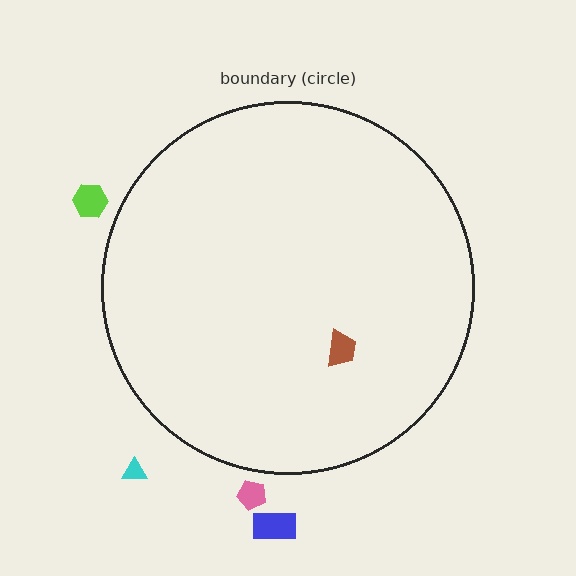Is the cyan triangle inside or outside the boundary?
Outside.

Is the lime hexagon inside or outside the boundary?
Outside.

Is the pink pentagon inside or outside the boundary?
Outside.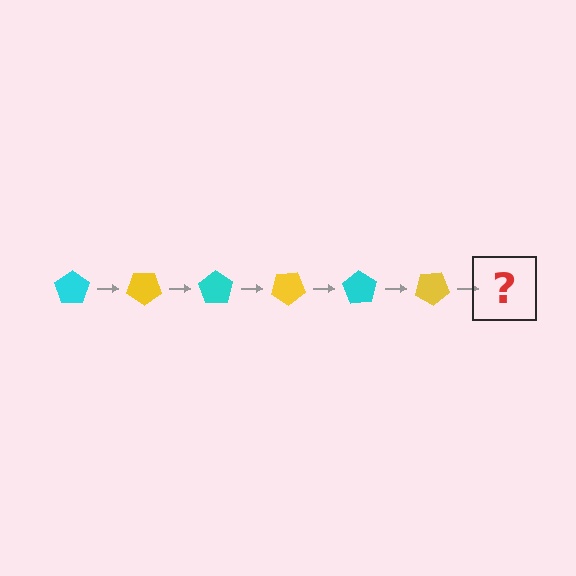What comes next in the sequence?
The next element should be a cyan pentagon, rotated 210 degrees from the start.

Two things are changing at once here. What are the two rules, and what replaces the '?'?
The two rules are that it rotates 35 degrees each step and the color cycles through cyan and yellow. The '?' should be a cyan pentagon, rotated 210 degrees from the start.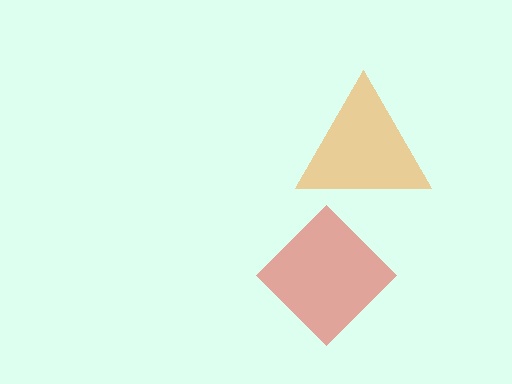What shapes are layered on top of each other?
The layered shapes are: an orange triangle, a red diamond.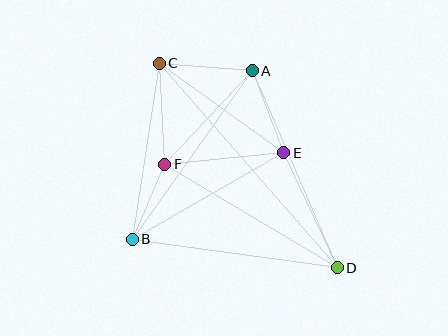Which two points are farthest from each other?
Points C and D are farthest from each other.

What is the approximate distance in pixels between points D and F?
The distance between D and F is approximately 201 pixels.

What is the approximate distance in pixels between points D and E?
The distance between D and E is approximately 127 pixels.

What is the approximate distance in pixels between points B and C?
The distance between B and C is approximately 178 pixels.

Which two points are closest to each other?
Points B and F are closest to each other.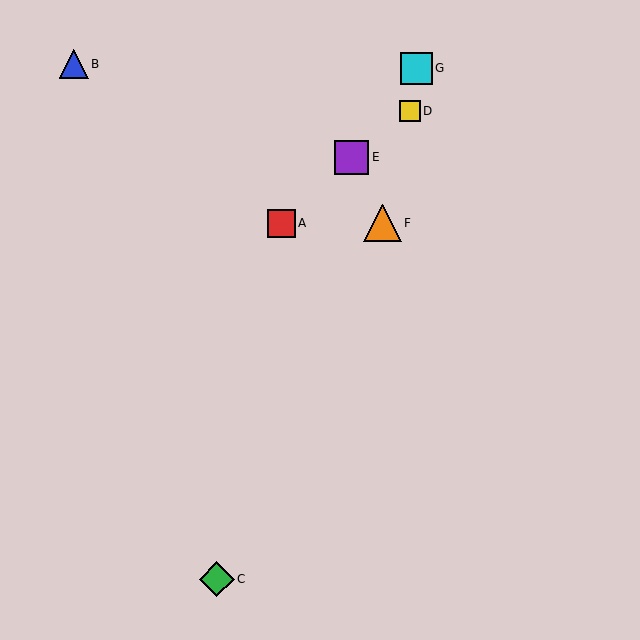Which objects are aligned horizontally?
Objects A, F are aligned horizontally.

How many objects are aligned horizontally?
2 objects (A, F) are aligned horizontally.